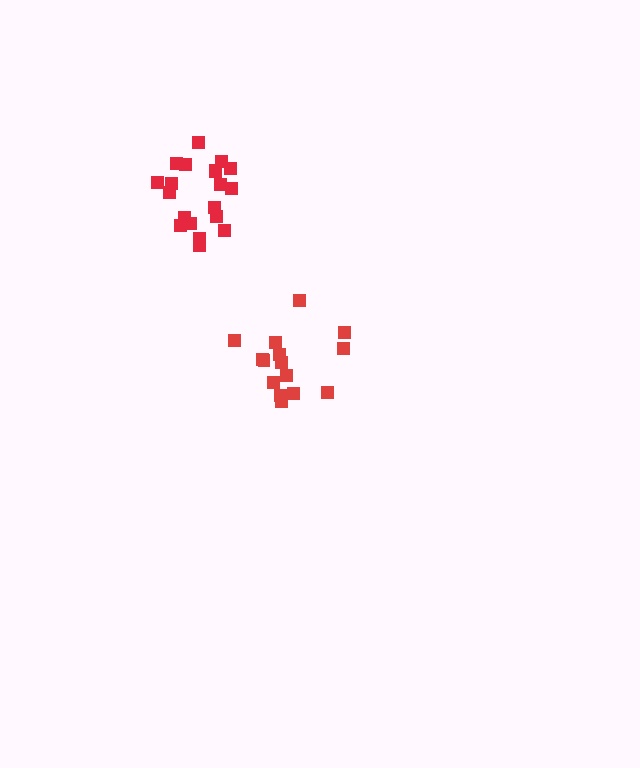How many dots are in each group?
Group 1: 15 dots, Group 2: 20 dots (35 total).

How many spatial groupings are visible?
There are 2 spatial groupings.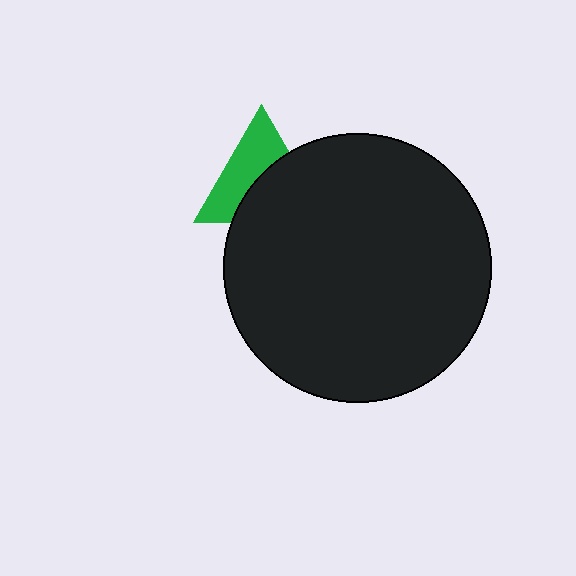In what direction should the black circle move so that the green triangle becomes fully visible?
The black circle should move down. That is the shortest direction to clear the overlap and leave the green triangle fully visible.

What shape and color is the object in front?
The object in front is a black circle.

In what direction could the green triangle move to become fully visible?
The green triangle could move up. That would shift it out from behind the black circle entirely.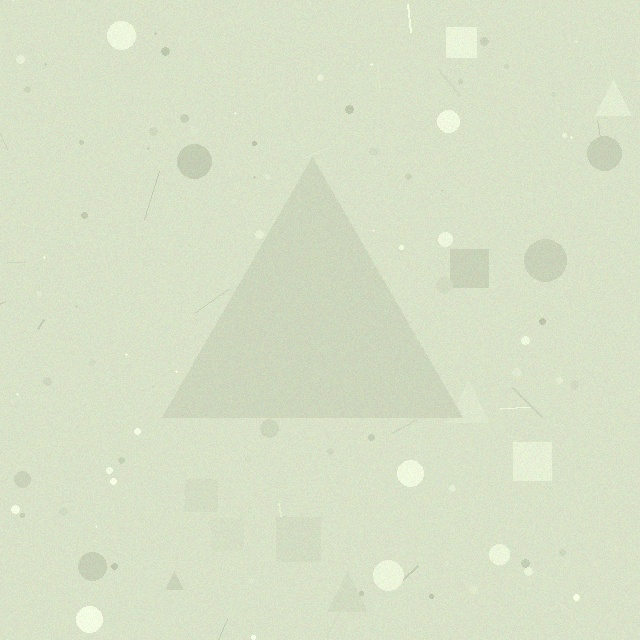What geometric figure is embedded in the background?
A triangle is embedded in the background.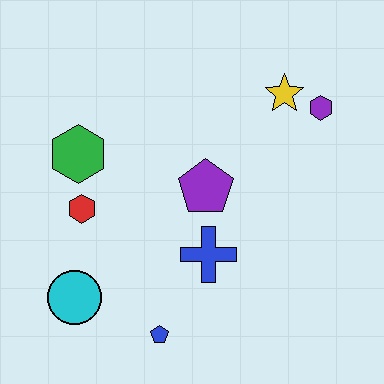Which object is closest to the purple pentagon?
The blue cross is closest to the purple pentagon.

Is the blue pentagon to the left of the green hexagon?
No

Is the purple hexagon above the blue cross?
Yes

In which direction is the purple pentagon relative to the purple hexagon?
The purple pentagon is to the left of the purple hexagon.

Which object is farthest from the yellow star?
The cyan circle is farthest from the yellow star.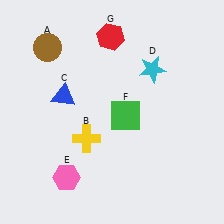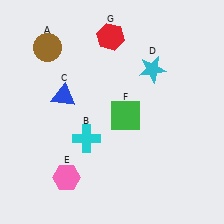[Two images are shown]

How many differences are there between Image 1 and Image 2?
There is 1 difference between the two images.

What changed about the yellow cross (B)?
In Image 1, B is yellow. In Image 2, it changed to cyan.